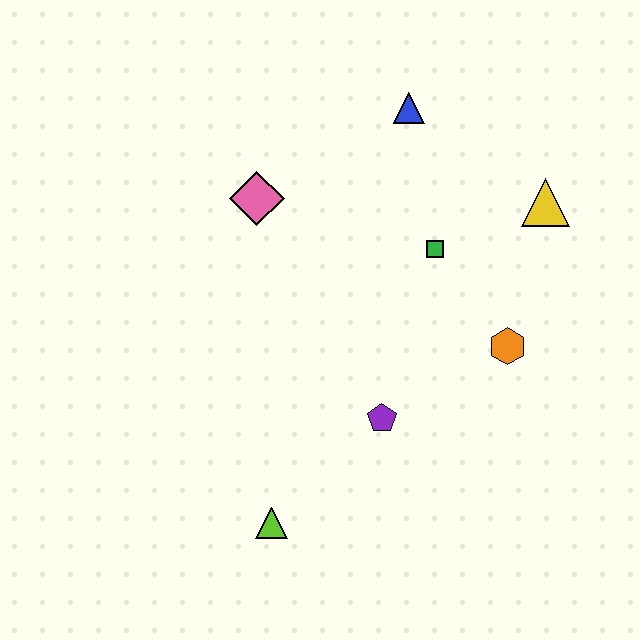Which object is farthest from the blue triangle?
The lime triangle is farthest from the blue triangle.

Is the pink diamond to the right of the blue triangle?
No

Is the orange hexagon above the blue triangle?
No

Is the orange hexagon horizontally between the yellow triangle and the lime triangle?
Yes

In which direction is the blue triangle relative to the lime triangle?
The blue triangle is above the lime triangle.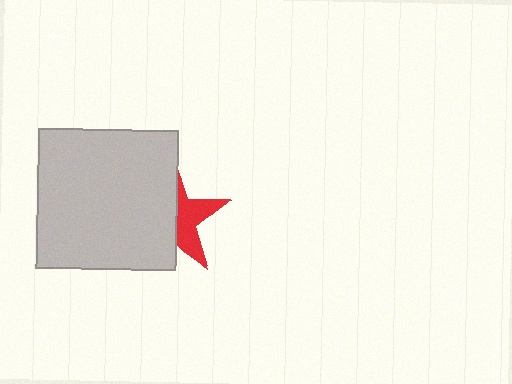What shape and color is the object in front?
The object in front is a light gray square.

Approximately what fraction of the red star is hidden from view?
Roughly 58% of the red star is hidden behind the light gray square.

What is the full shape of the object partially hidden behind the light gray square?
The partially hidden object is a red star.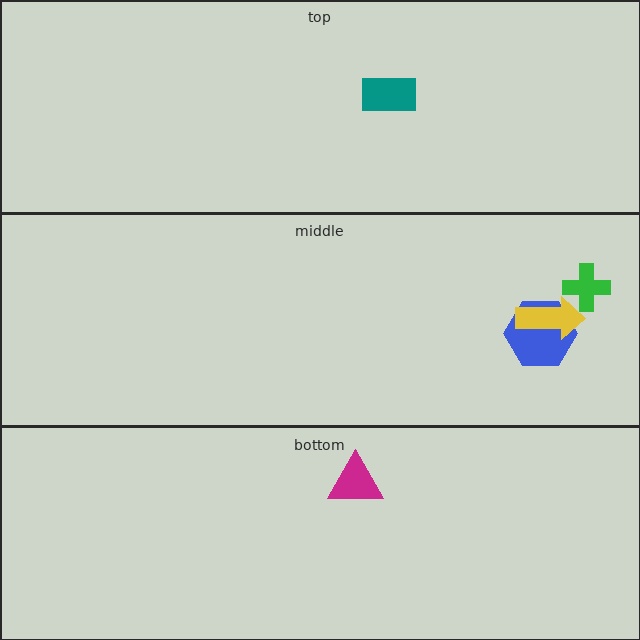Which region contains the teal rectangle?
The top region.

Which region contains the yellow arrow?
The middle region.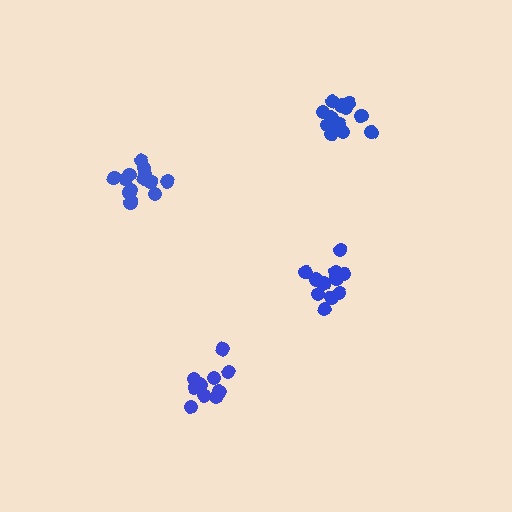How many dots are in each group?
Group 1: 12 dots, Group 2: 13 dots, Group 3: 14 dots, Group 4: 11 dots (50 total).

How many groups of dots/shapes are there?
There are 4 groups.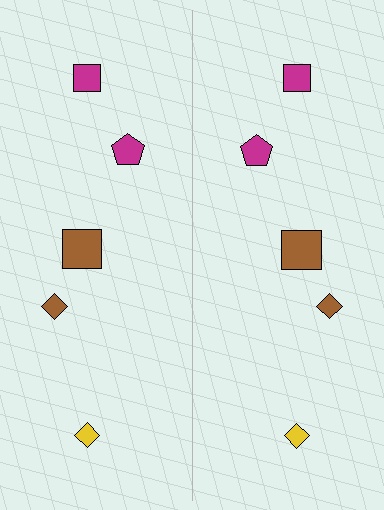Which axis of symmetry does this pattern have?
The pattern has a vertical axis of symmetry running through the center of the image.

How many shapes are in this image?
There are 10 shapes in this image.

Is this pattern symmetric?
Yes, this pattern has bilateral (reflection) symmetry.